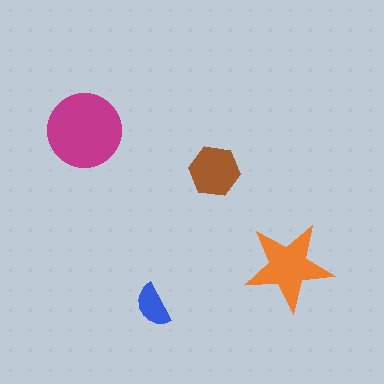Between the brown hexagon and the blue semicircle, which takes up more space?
The brown hexagon.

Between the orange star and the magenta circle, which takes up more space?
The magenta circle.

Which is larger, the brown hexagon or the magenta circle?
The magenta circle.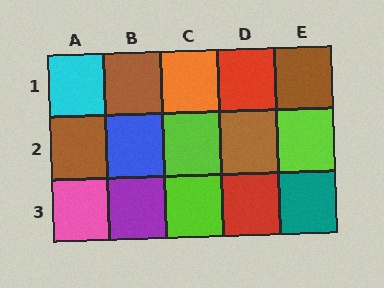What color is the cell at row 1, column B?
Brown.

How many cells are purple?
1 cell is purple.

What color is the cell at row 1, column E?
Brown.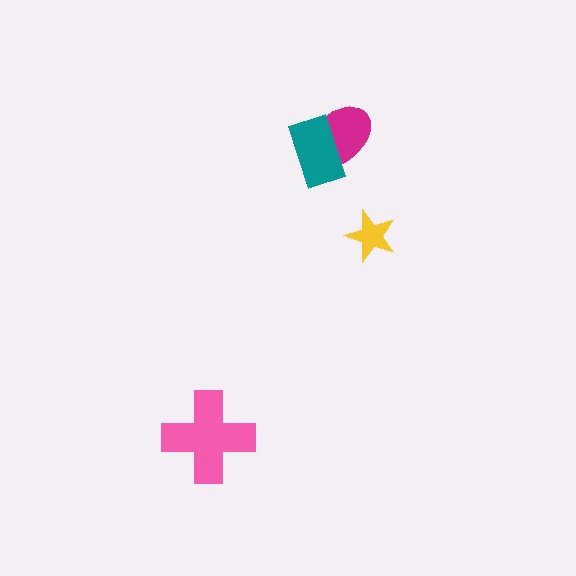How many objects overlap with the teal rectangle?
1 object overlaps with the teal rectangle.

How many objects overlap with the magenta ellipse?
1 object overlaps with the magenta ellipse.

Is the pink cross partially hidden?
No, no other shape covers it.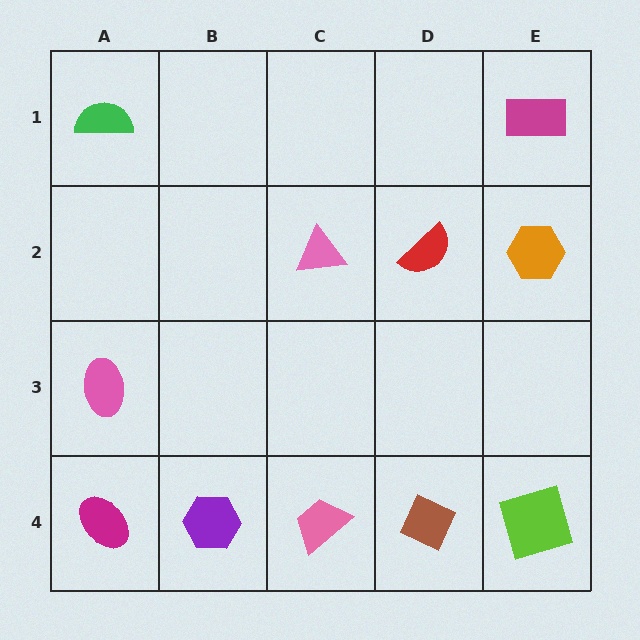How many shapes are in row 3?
1 shape.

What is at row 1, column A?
A green semicircle.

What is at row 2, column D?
A red semicircle.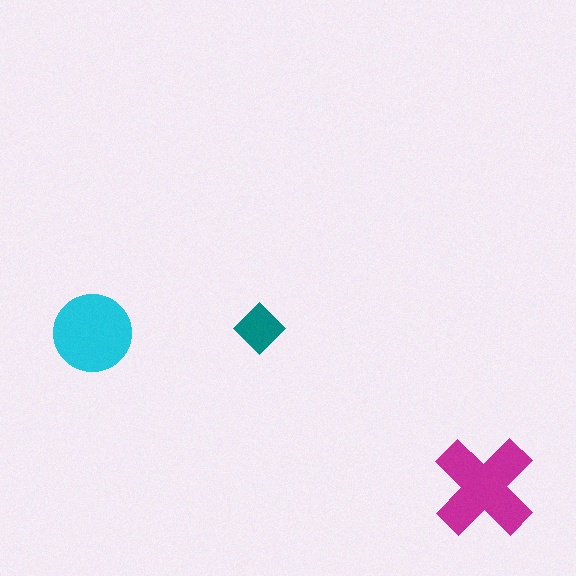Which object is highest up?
The teal diamond is topmost.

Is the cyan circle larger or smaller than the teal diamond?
Larger.